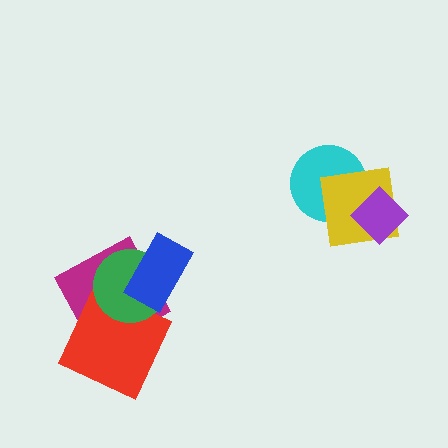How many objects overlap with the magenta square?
3 objects overlap with the magenta square.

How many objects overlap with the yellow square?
2 objects overlap with the yellow square.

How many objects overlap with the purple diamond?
2 objects overlap with the purple diamond.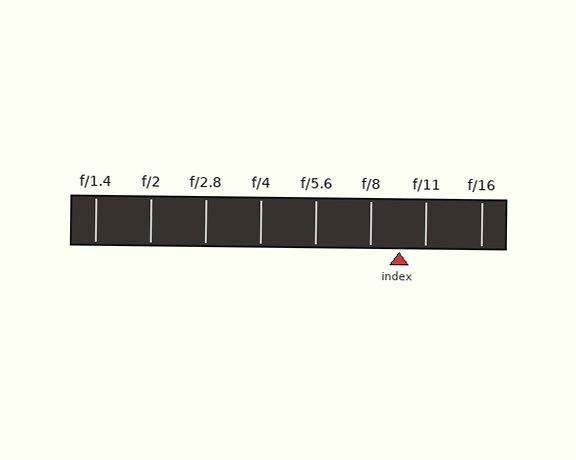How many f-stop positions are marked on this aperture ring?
There are 8 f-stop positions marked.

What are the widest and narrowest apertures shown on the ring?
The widest aperture shown is f/1.4 and the narrowest is f/16.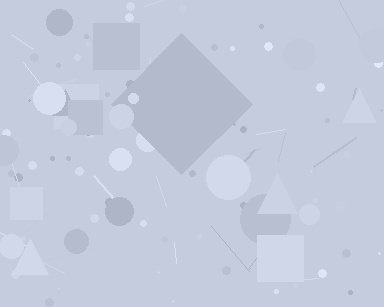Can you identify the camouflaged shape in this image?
The camouflaged shape is a diamond.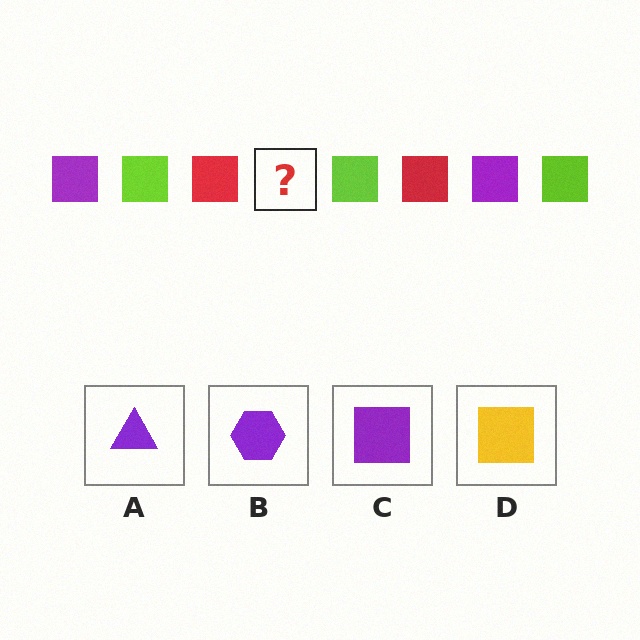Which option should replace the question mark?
Option C.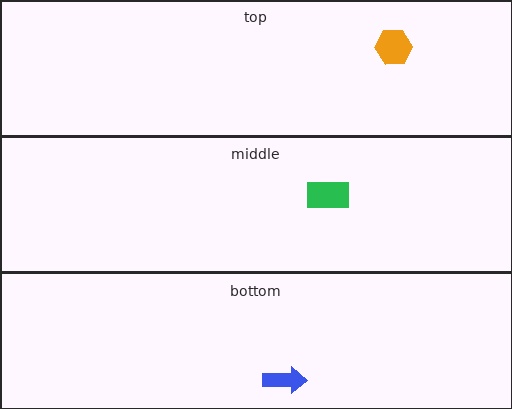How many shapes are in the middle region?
1.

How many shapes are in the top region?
1.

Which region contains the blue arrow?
The bottom region.